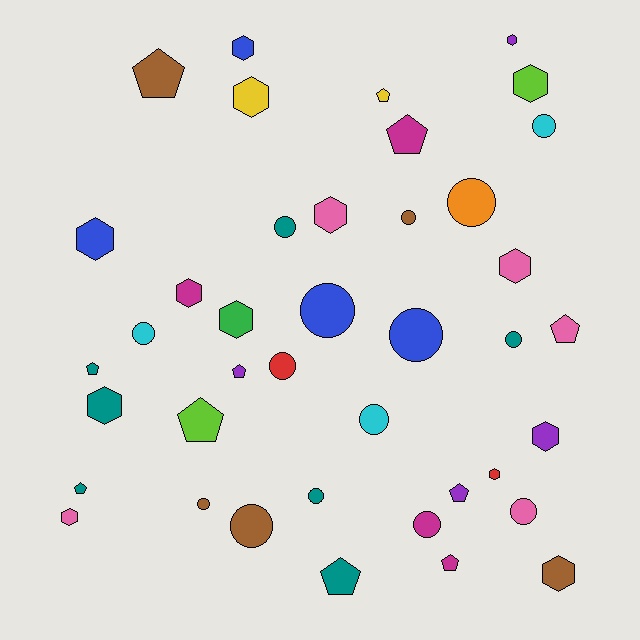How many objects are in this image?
There are 40 objects.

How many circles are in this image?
There are 15 circles.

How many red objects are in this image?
There are 2 red objects.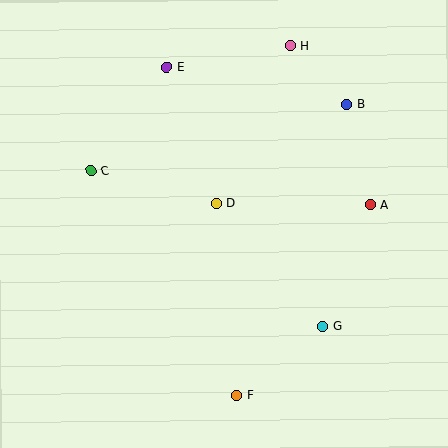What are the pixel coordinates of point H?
Point H is at (291, 46).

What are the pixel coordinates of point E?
Point E is at (166, 67).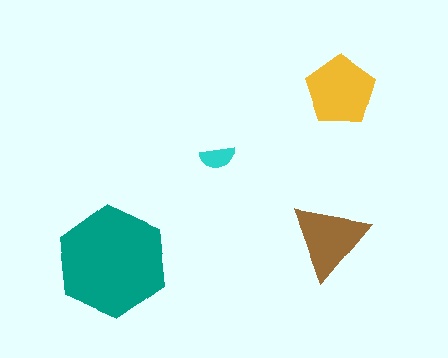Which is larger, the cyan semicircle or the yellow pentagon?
The yellow pentagon.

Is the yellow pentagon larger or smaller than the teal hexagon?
Smaller.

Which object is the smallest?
The cyan semicircle.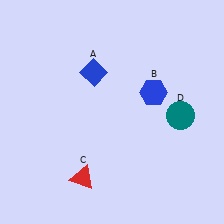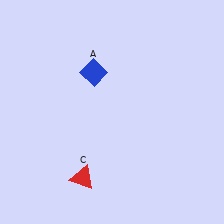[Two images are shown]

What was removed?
The teal circle (D), the blue hexagon (B) were removed in Image 2.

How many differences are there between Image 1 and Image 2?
There are 2 differences between the two images.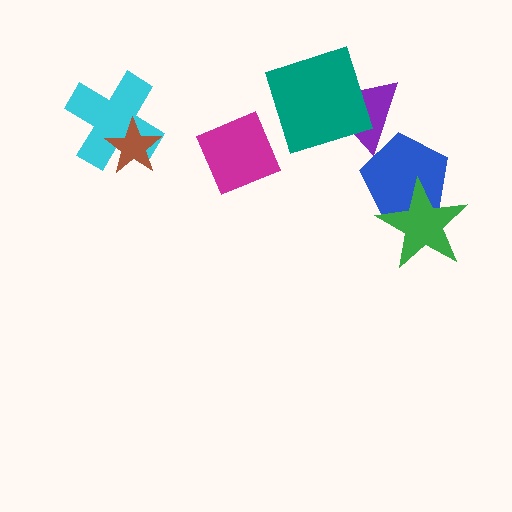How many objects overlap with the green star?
1 object overlaps with the green star.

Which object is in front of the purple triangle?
The teal square is in front of the purple triangle.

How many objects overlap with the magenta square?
0 objects overlap with the magenta square.